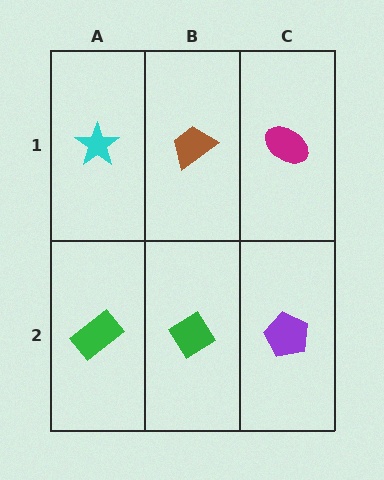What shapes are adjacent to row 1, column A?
A green rectangle (row 2, column A), a brown trapezoid (row 1, column B).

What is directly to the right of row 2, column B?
A purple pentagon.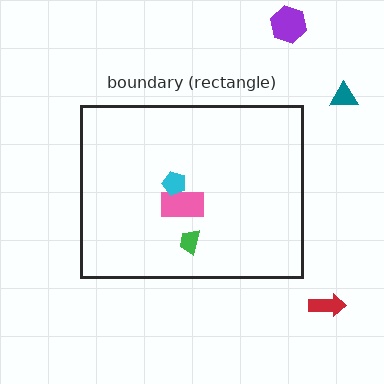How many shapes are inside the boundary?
3 inside, 3 outside.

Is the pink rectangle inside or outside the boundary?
Inside.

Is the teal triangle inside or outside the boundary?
Outside.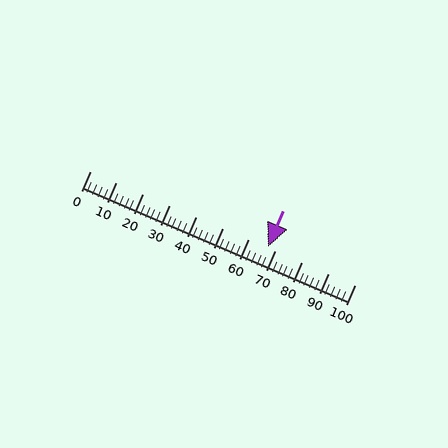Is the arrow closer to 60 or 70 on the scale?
The arrow is closer to 70.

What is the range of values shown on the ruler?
The ruler shows values from 0 to 100.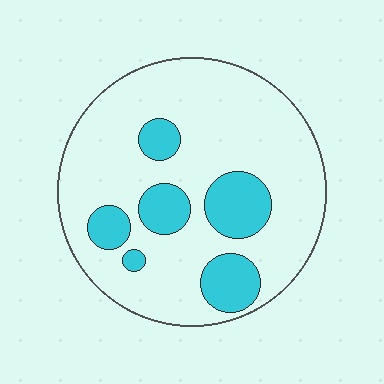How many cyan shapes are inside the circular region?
6.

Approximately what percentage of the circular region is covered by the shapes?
Approximately 20%.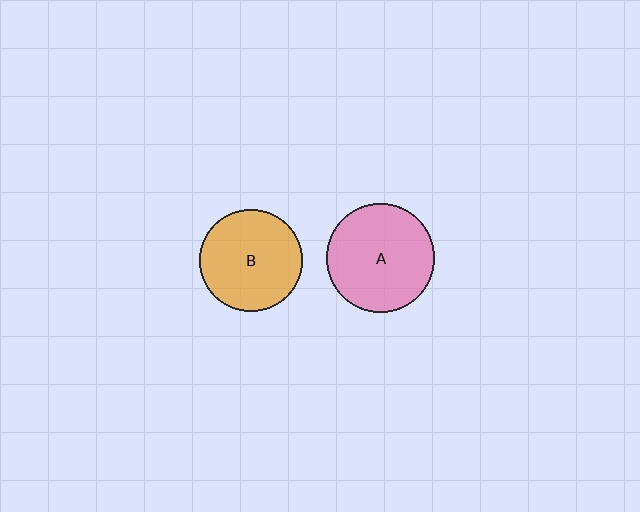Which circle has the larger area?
Circle A (pink).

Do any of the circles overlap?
No, none of the circles overlap.